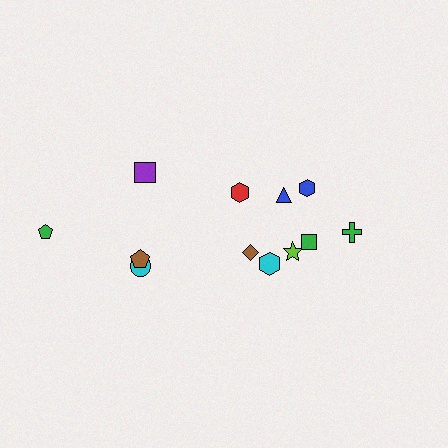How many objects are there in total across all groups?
There are 12 objects.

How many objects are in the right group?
There are 8 objects.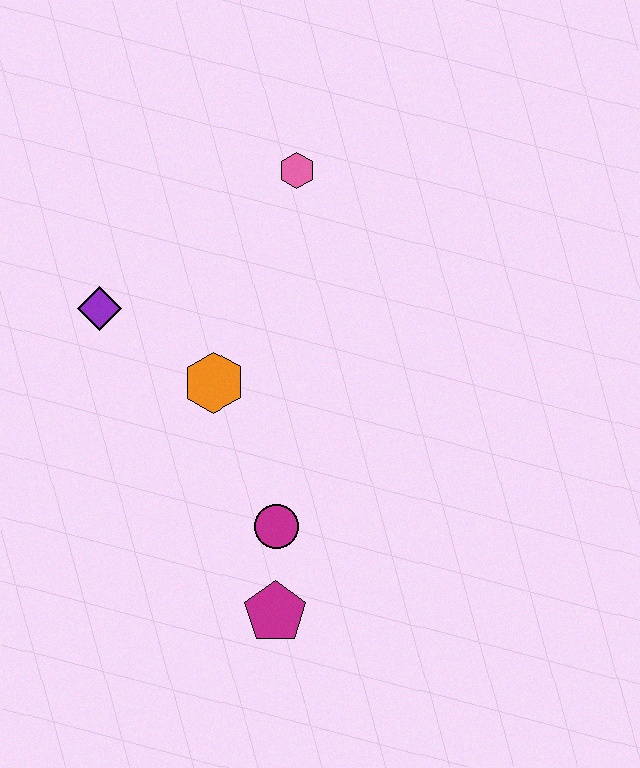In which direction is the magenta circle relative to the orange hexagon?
The magenta circle is below the orange hexagon.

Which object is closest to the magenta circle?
The magenta pentagon is closest to the magenta circle.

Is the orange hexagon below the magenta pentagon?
No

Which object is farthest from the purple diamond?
The magenta pentagon is farthest from the purple diamond.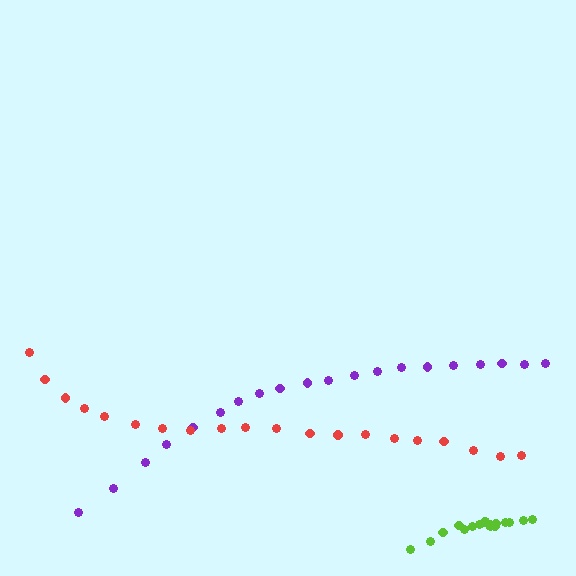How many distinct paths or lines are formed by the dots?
There are 3 distinct paths.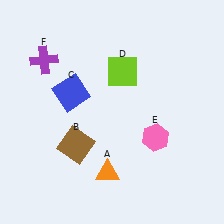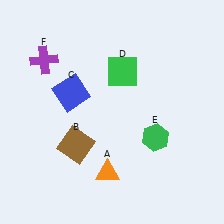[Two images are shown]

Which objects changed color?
D changed from lime to green. E changed from pink to green.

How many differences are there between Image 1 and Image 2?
There are 2 differences between the two images.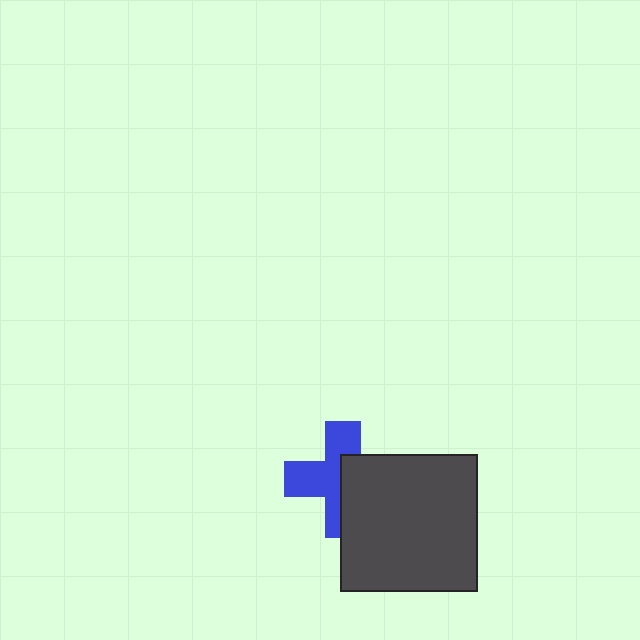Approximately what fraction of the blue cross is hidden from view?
Roughly 46% of the blue cross is hidden behind the dark gray square.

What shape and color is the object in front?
The object in front is a dark gray square.